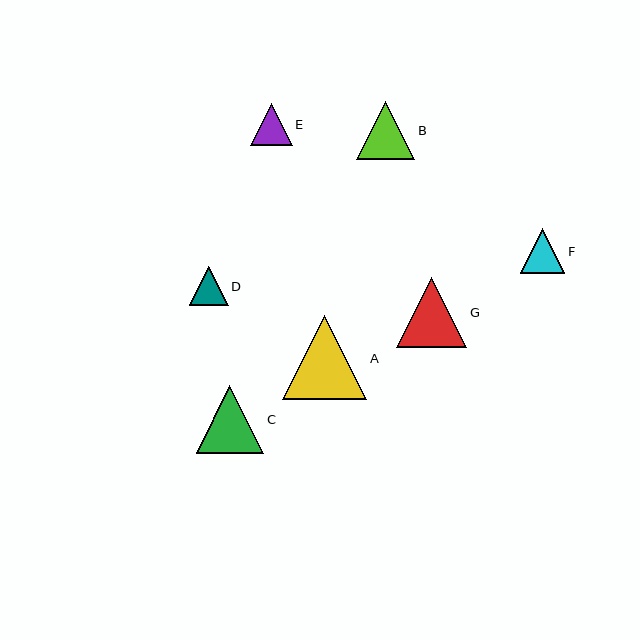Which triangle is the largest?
Triangle A is the largest with a size of approximately 84 pixels.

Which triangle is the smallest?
Triangle D is the smallest with a size of approximately 39 pixels.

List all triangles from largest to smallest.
From largest to smallest: A, G, C, B, F, E, D.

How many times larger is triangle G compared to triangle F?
Triangle G is approximately 1.6 times the size of triangle F.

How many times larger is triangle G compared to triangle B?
Triangle G is approximately 1.2 times the size of triangle B.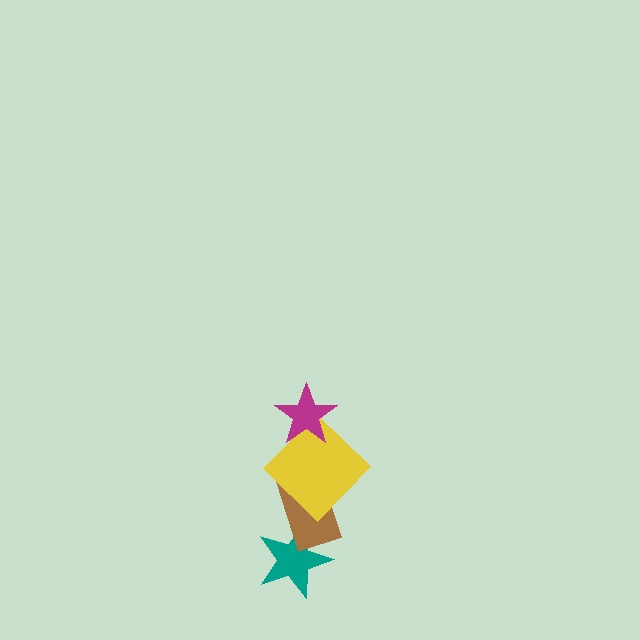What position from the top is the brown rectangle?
The brown rectangle is 3rd from the top.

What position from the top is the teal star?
The teal star is 4th from the top.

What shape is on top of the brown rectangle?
The yellow diamond is on top of the brown rectangle.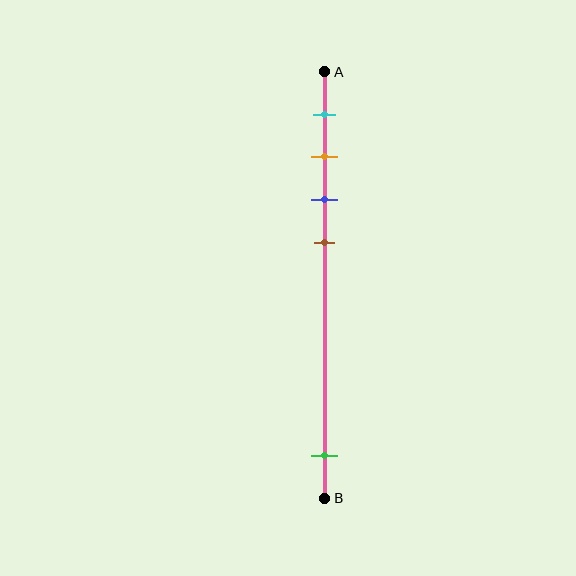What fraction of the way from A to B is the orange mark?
The orange mark is approximately 20% (0.2) of the way from A to B.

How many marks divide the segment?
There are 5 marks dividing the segment.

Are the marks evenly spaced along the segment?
No, the marks are not evenly spaced.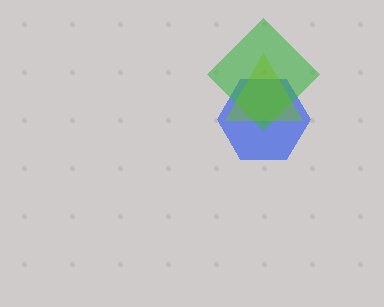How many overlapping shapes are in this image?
There are 3 overlapping shapes in the image.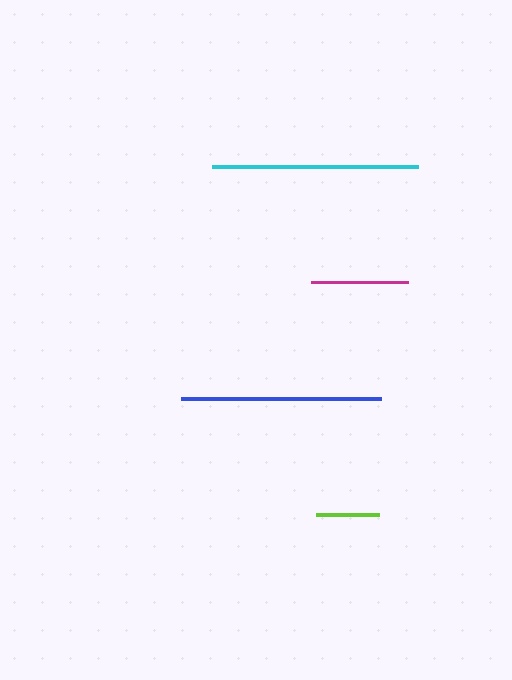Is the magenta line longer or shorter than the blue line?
The blue line is longer than the magenta line.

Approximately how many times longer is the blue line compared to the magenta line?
The blue line is approximately 2.1 times the length of the magenta line.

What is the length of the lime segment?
The lime segment is approximately 63 pixels long.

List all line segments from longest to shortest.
From longest to shortest: cyan, blue, magenta, lime.